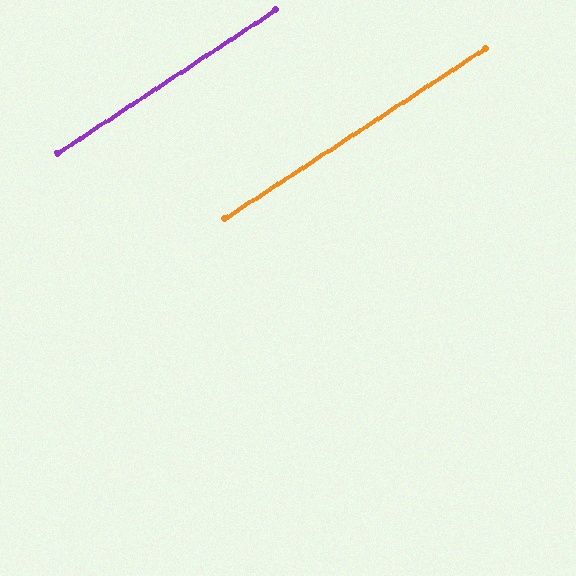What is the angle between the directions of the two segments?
Approximately 0 degrees.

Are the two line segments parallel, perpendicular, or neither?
Parallel — their directions differ by only 0.3°.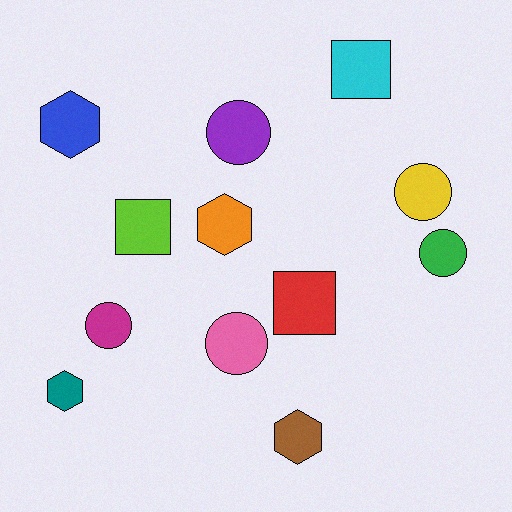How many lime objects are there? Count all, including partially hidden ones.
There is 1 lime object.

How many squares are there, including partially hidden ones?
There are 3 squares.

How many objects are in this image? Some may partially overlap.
There are 12 objects.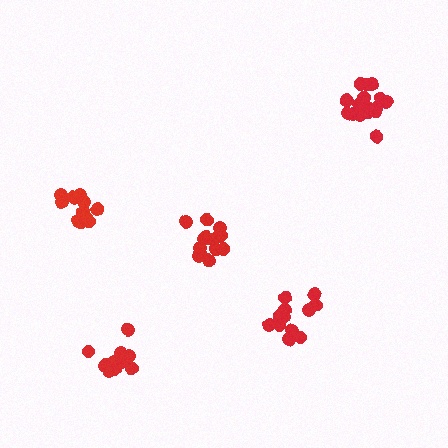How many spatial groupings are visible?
There are 5 spatial groupings.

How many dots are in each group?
Group 1: 14 dots, Group 2: 17 dots, Group 3: 11 dots, Group 4: 12 dots, Group 5: 14 dots (68 total).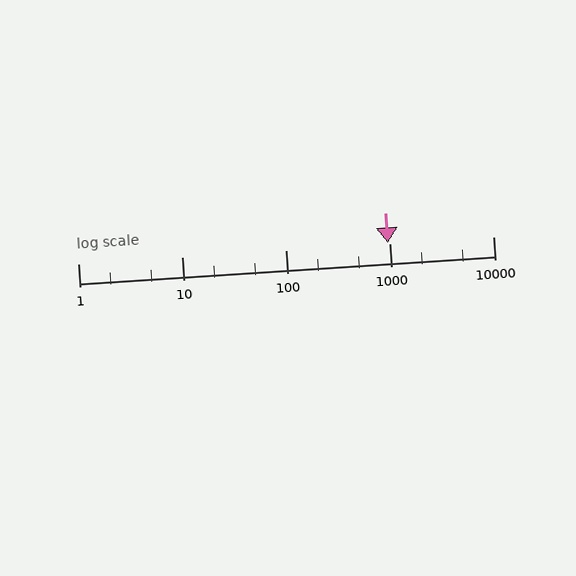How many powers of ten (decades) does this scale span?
The scale spans 4 decades, from 1 to 10000.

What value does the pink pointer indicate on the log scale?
The pointer indicates approximately 960.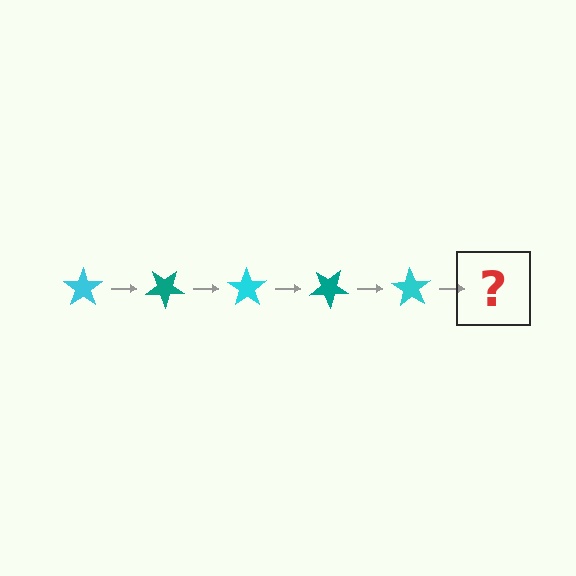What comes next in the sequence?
The next element should be a teal star, rotated 175 degrees from the start.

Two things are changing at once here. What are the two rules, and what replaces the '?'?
The two rules are that it rotates 35 degrees each step and the color cycles through cyan and teal. The '?' should be a teal star, rotated 175 degrees from the start.